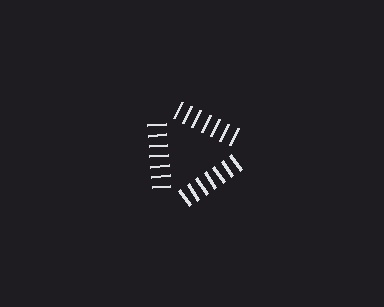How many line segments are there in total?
21 — 7 along each of the 3 edges.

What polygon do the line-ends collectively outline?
An illusory triangle — the line segments terminate on its edges but no continuous stroke is drawn.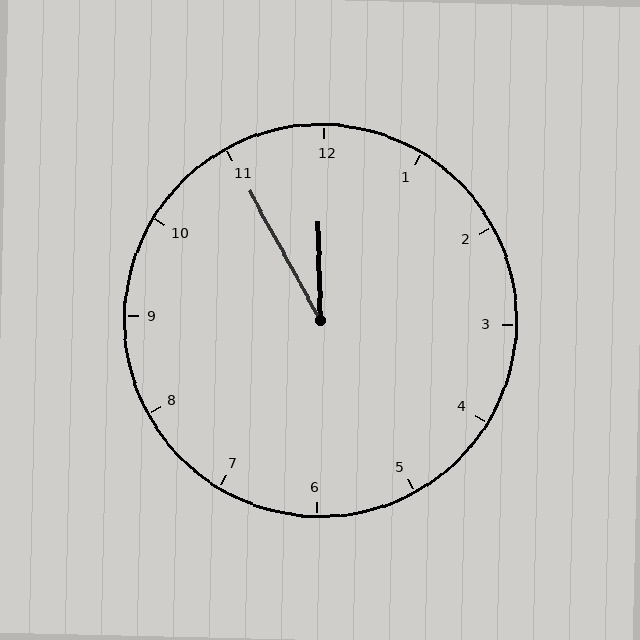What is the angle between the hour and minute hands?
Approximately 28 degrees.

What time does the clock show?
11:55.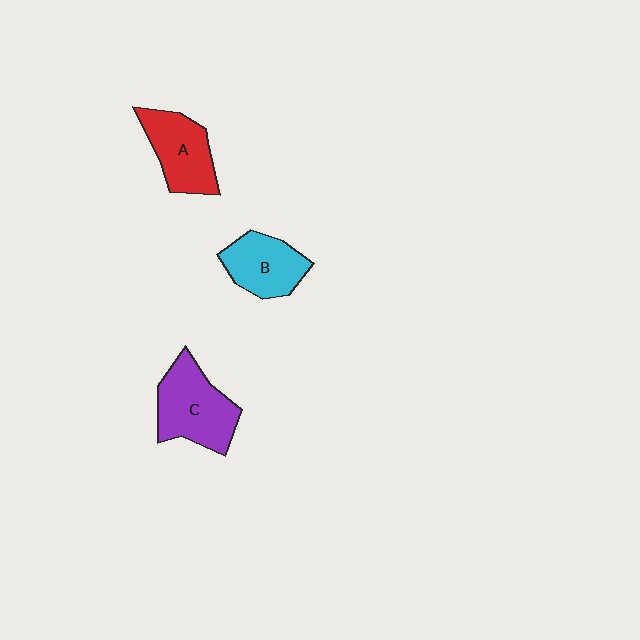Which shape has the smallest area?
Shape B (cyan).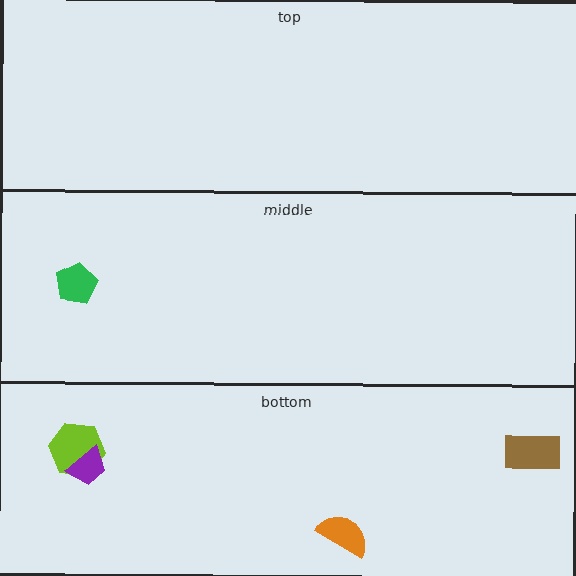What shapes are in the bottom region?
The orange semicircle, the brown rectangle, the lime hexagon, the purple trapezoid.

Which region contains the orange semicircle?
The bottom region.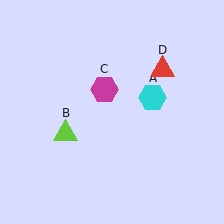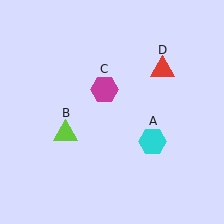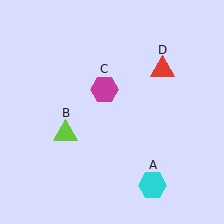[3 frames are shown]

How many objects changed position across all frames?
1 object changed position: cyan hexagon (object A).